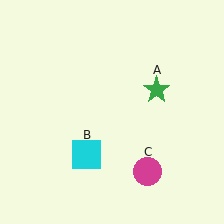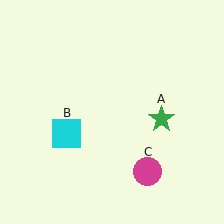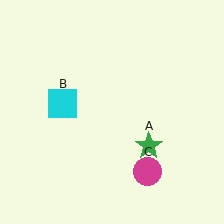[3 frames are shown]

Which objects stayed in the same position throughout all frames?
Magenta circle (object C) remained stationary.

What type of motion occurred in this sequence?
The green star (object A), cyan square (object B) rotated clockwise around the center of the scene.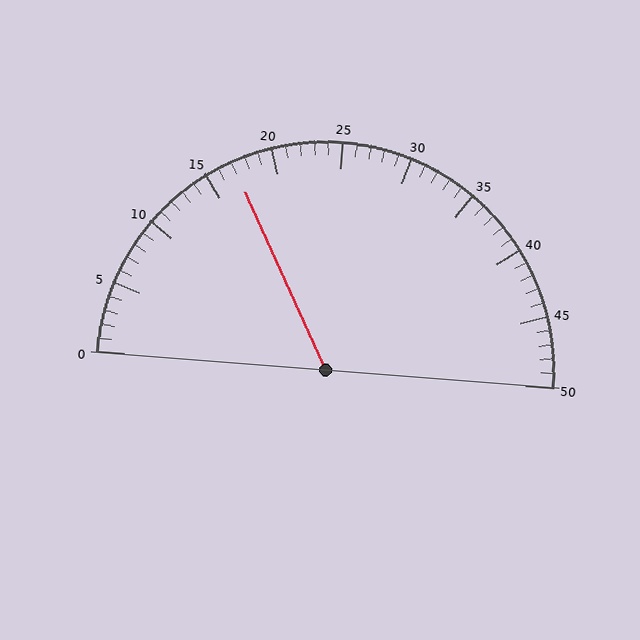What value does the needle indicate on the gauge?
The needle indicates approximately 17.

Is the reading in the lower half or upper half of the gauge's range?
The reading is in the lower half of the range (0 to 50).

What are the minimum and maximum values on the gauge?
The gauge ranges from 0 to 50.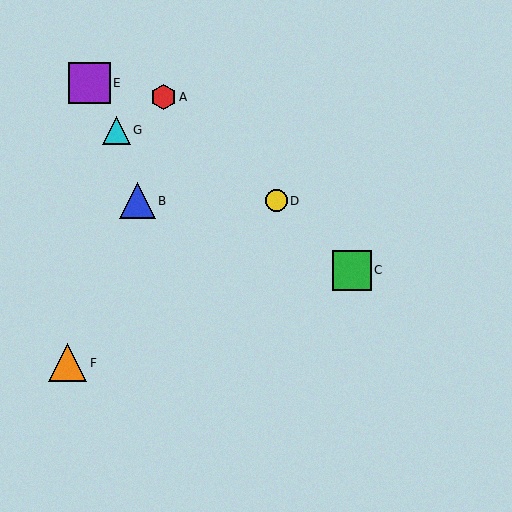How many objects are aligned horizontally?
2 objects (B, D) are aligned horizontally.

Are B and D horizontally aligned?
Yes, both are at y≈201.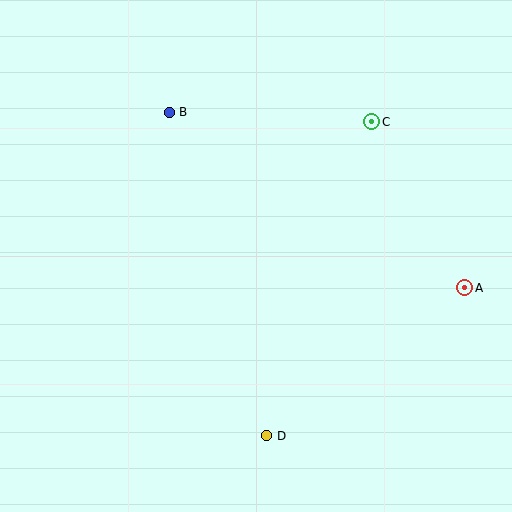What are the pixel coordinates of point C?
Point C is at (372, 122).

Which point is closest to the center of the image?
Point B at (169, 112) is closest to the center.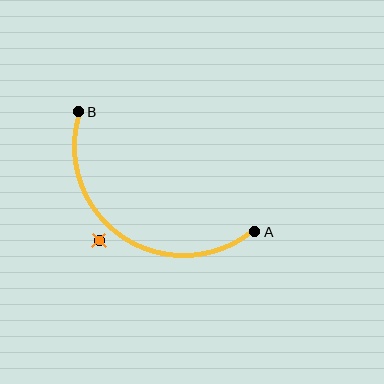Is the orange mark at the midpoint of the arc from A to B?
No — the orange mark does not lie on the arc at all. It sits slightly outside the curve.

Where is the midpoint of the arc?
The arc midpoint is the point on the curve farthest from the straight line joining A and B. It sits below and to the left of that line.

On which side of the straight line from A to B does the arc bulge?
The arc bulges below and to the left of the straight line connecting A and B.